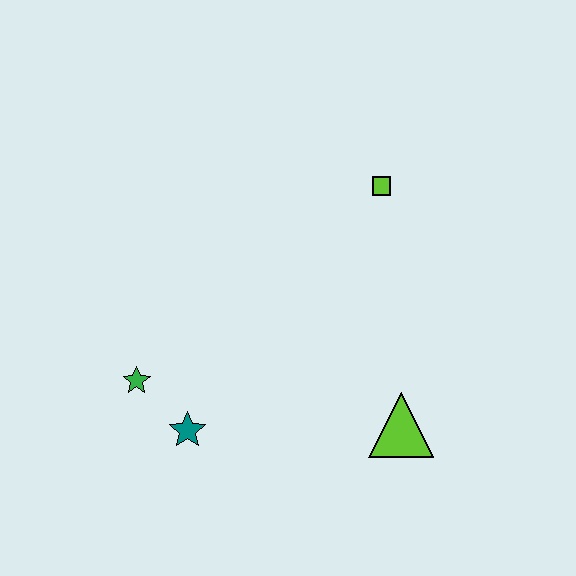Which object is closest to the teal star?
The green star is closest to the teal star.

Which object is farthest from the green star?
The lime square is farthest from the green star.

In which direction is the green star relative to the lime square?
The green star is to the left of the lime square.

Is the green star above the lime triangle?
Yes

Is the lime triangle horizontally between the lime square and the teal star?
No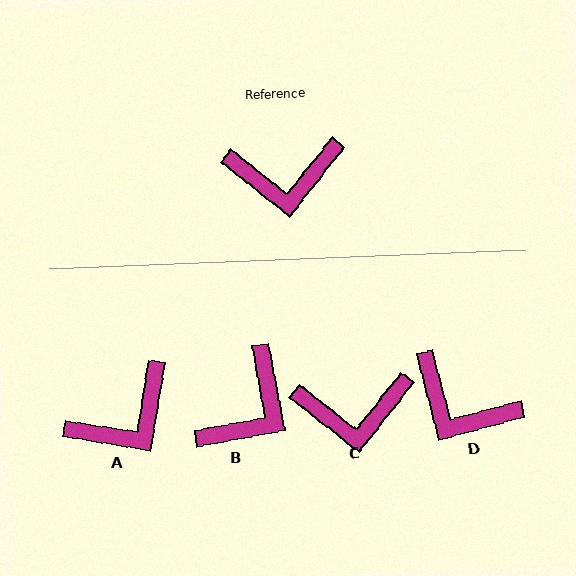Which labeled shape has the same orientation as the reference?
C.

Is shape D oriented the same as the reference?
No, it is off by about 37 degrees.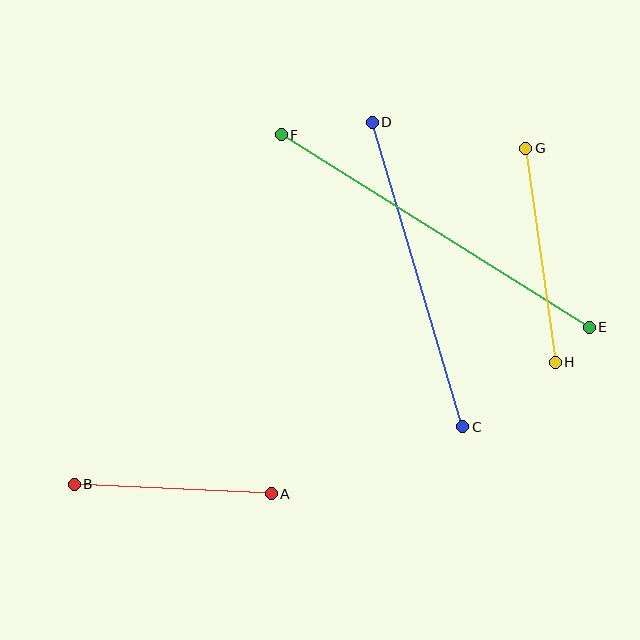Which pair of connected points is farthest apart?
Points E and F are farthest apart.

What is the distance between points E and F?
The distance is approximately 363 pixels.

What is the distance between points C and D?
The distance is approximately 318 pixels.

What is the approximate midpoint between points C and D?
The midpoint is at approximately (418, 275) pixels.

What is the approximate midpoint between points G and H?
The midpoint is at approximately (541, 255) pixels.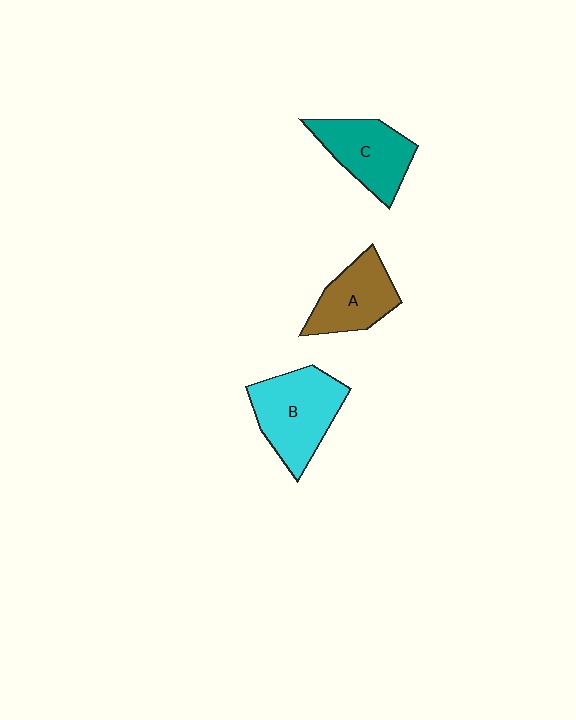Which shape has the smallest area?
Shape A (brown).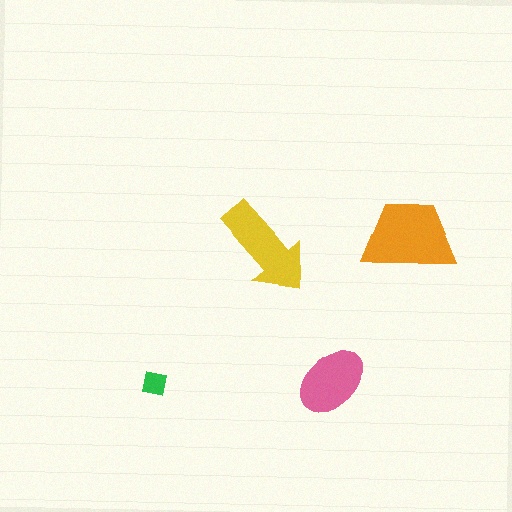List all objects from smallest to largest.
The green square, the pink ellipse, the yellow arrow, the orange trapezoid.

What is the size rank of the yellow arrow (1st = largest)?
2nd.